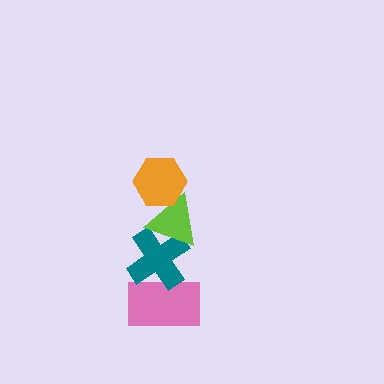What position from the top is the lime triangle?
The lime triangle is 2nd from the top.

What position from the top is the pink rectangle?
The pink rectangle is 4th from the top.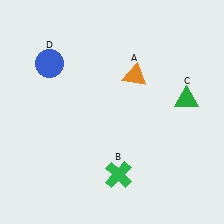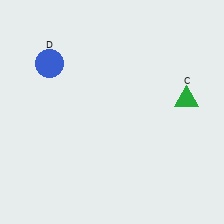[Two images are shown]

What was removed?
The orange triangle (A), the green cross (B) were removed in Image 2.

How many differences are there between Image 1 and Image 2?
There are 2 differences between the two images.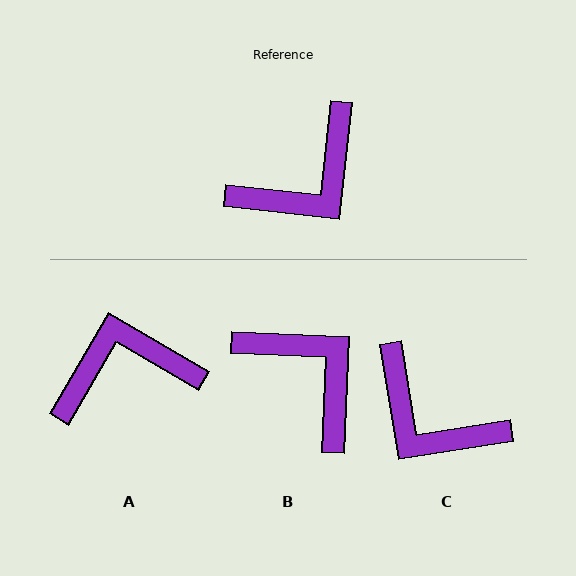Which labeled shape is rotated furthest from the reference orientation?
A, about 156 degrees away.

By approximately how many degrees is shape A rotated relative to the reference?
Approximately 156 degrees counter-clockwise.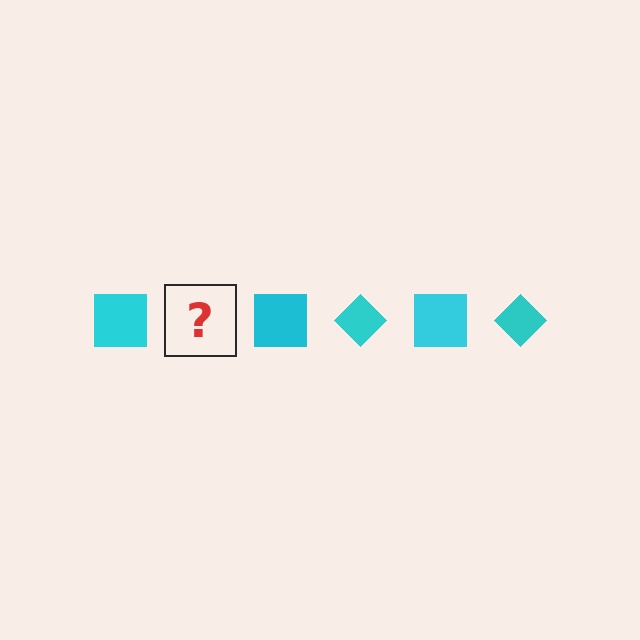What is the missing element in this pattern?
The missing element is a cyan diamond.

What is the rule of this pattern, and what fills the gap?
The rule is that the pattern cycles through square, diamond shapes in cyan. The gap should be filled with a cyan diamond.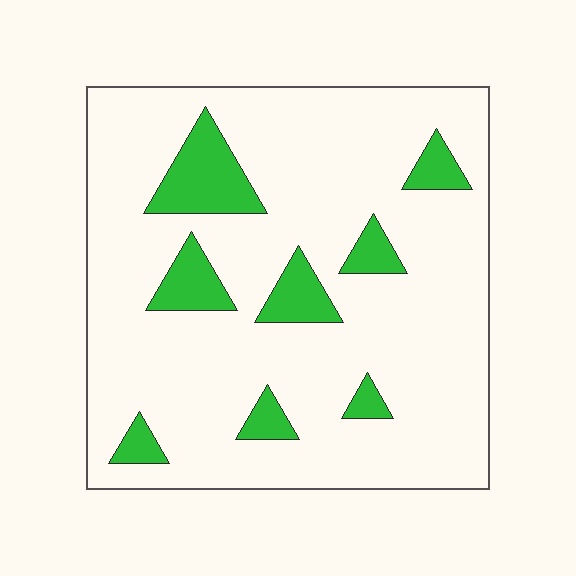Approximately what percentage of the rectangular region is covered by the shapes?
Approximately 15%.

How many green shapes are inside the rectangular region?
8.